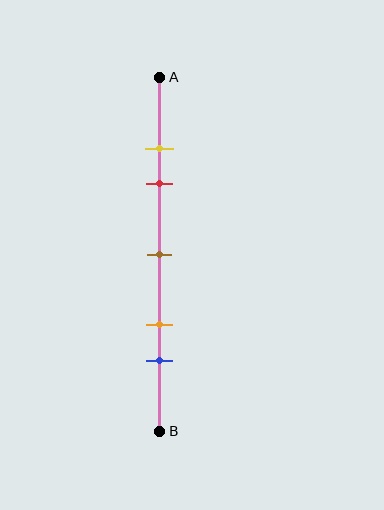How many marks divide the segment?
There are 5 marks dividing the segment.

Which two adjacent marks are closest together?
The yellow and red marks are the closest adjacent pair.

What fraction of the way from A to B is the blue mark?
The blue mark is approximately 80% (0.8) of the way from A to B.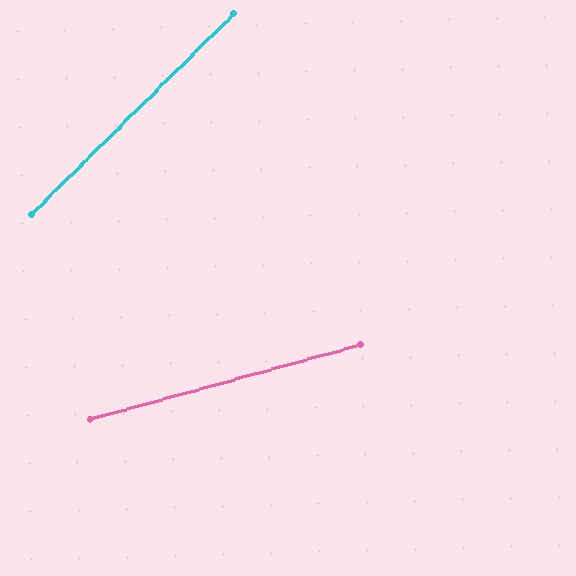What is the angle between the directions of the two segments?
Approximately 30 degrees.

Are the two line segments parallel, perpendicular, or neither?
Neither parallel nor perpendicular — they differ by about 30°.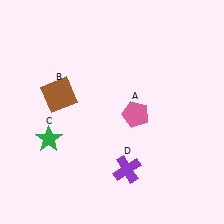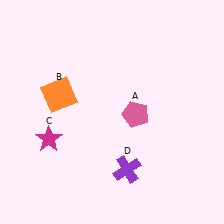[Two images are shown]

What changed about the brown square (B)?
In Image 1, B is brown. In Image 2, it changed to orange.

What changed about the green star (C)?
In Image 1, C is green. In Image 2, it changed to magenta.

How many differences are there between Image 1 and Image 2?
There are 2 differences between the two images.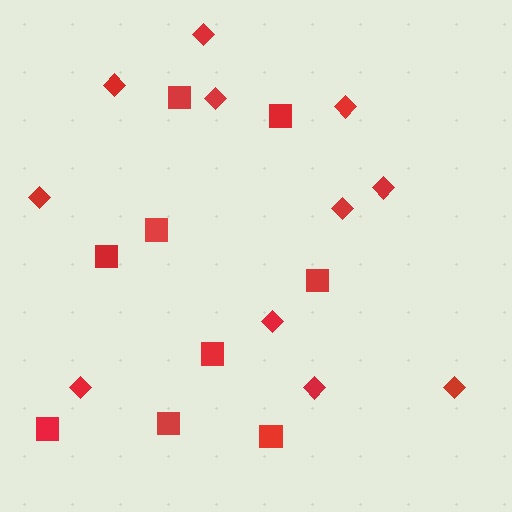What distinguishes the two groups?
There are 2 groups: one group of squares (9) and one group of diamonds (11).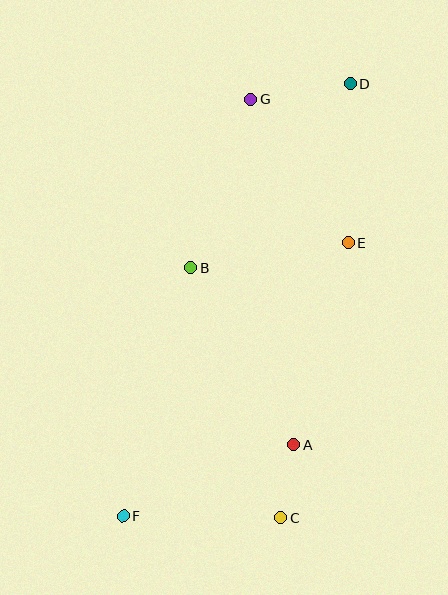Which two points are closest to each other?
Points A and C are closest to each other.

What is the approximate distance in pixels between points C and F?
The distance between C and F is approximately 158 pixels.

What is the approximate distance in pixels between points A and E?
The distance between A and E is approximately 209 pixels.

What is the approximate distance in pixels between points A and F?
The distance between A and F is approximately 185 pixels.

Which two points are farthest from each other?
Points D and F are farthest from each other.